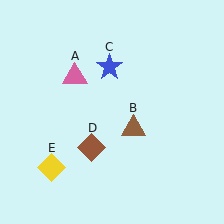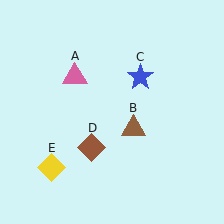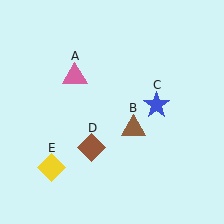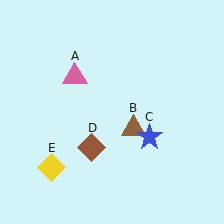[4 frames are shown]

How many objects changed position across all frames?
1 object changed position: blue star (object C).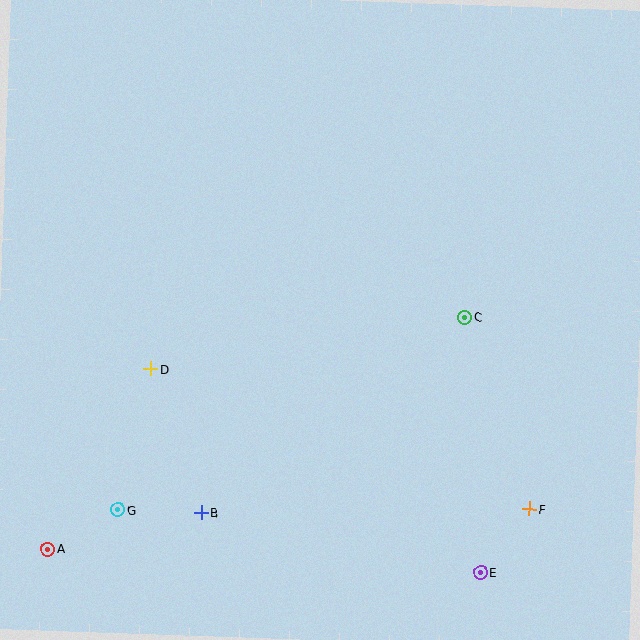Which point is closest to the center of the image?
Point C at (465, 317) is closest to the center.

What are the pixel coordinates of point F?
Point F is at (529, 509).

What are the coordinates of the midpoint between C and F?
The midpoint between C and F is at (497, 413).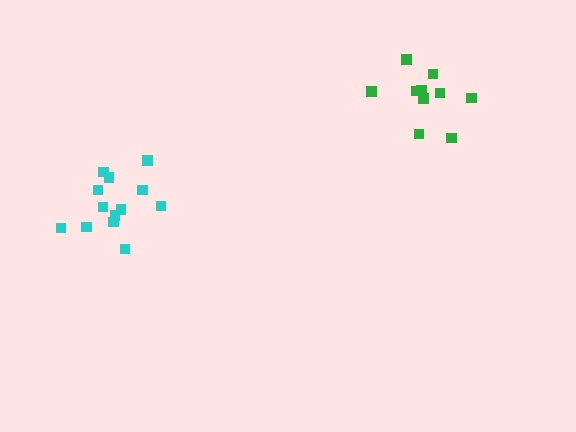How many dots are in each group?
Group 1: 10 dots, Group 2: 13 dots (23 total).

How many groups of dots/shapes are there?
There are 2 groups.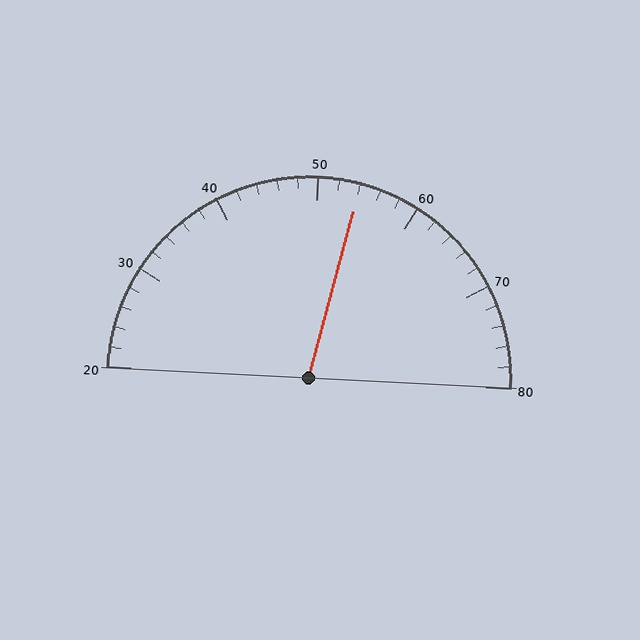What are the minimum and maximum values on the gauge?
The gauge ranges from 20 to 80.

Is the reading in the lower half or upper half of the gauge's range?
The reading is in the upper half of the range (20 to 80).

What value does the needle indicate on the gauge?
The needle indicates approximately 54.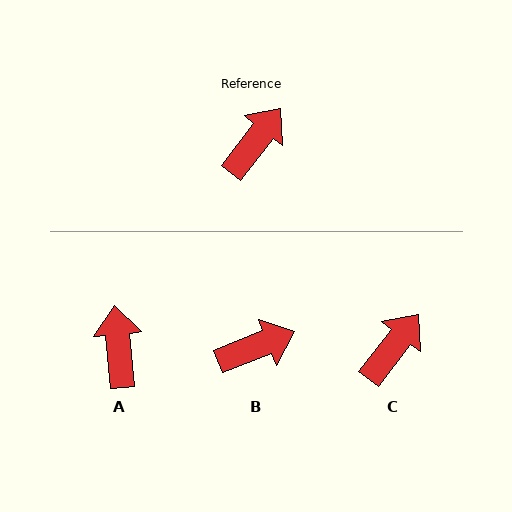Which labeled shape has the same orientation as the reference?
C.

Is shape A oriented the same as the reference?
No, it is off by about 43 degrees.